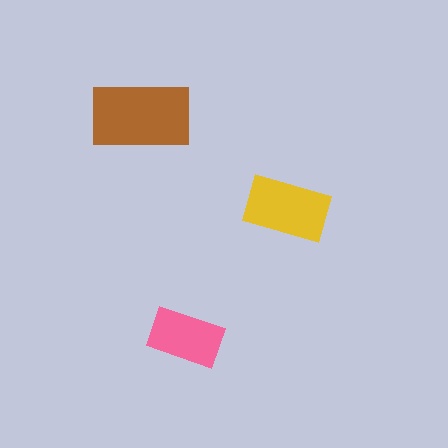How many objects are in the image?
There are 3 objects in the image.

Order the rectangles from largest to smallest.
the brown one, the yellow one, the pink one.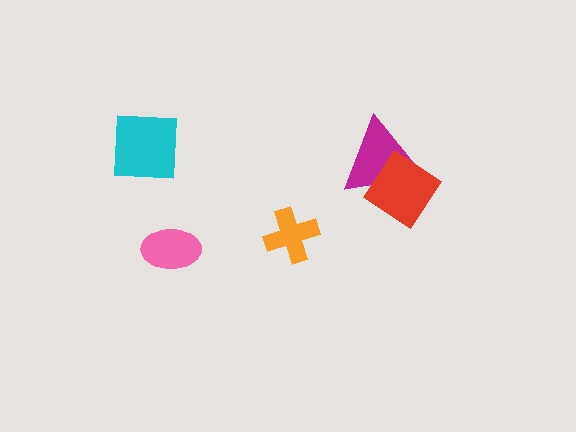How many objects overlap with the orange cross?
0 objects overlap with the orange cross.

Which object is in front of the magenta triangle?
The red diamond is in front of the magenta triangle.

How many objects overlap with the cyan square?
0 objects overlap with the cyan square.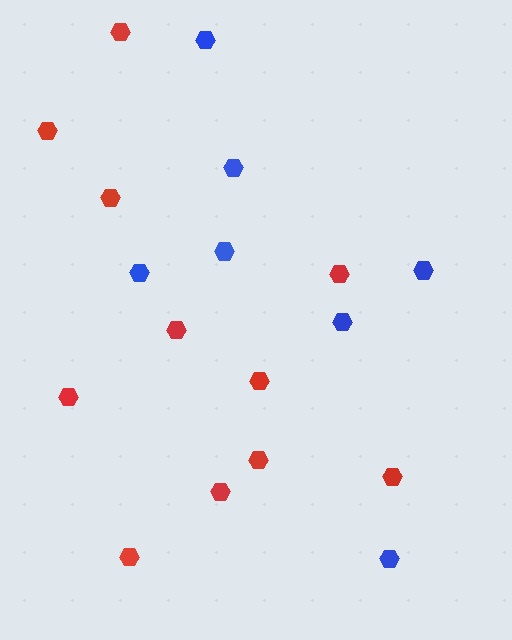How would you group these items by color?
There are 2 groups: one group of blue hexagons (7) and one group of red hexagons (11).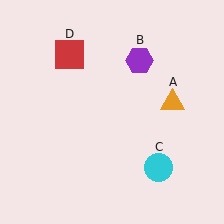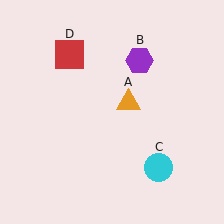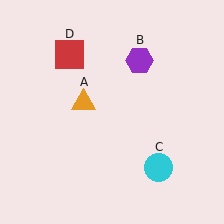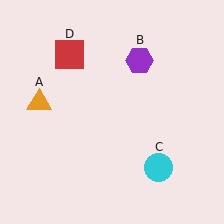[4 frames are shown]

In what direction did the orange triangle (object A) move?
The orange triangle (object A) moved left.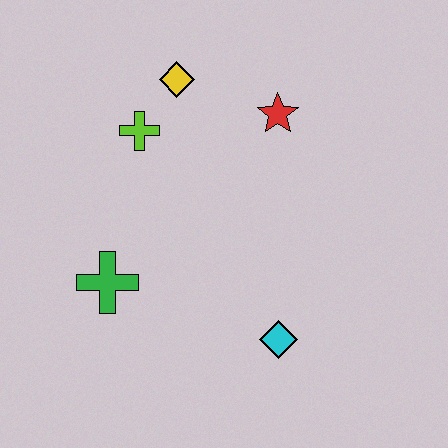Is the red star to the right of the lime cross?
Yes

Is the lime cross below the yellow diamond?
Yes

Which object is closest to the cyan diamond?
The green cross is closest to the cyan diamond.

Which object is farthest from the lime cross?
The cyan diamond is farthest from the lime cross.